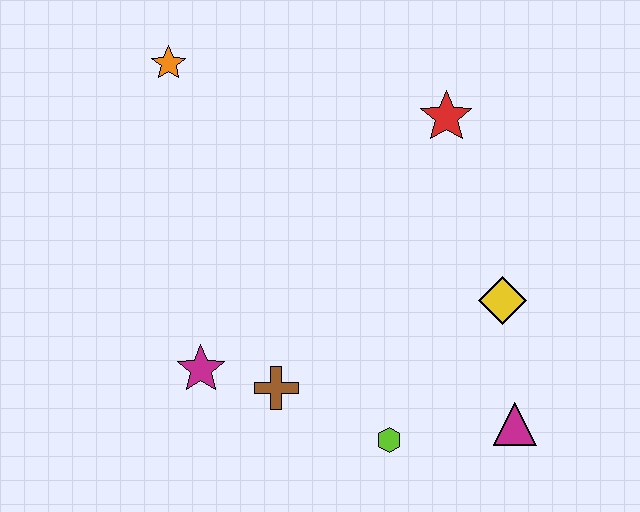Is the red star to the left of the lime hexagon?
No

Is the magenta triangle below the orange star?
Yes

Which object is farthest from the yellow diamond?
The orange star is farthest from the yellow diamond.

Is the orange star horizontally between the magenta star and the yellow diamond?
No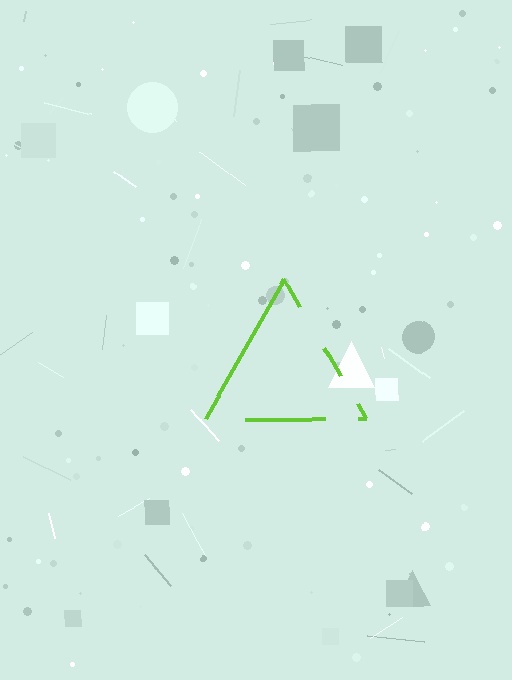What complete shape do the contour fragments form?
The contour fragments form a triangle.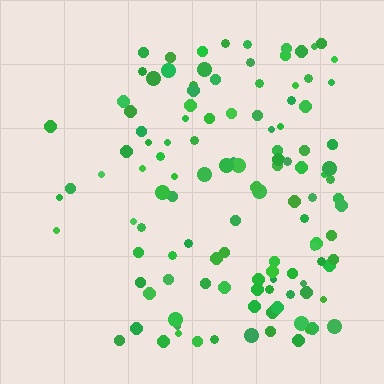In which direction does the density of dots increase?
From left to right, with the right side densest.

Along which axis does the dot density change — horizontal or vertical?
Horizontal.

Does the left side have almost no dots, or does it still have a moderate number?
Still a moderate number, just noticeably fewer than the right.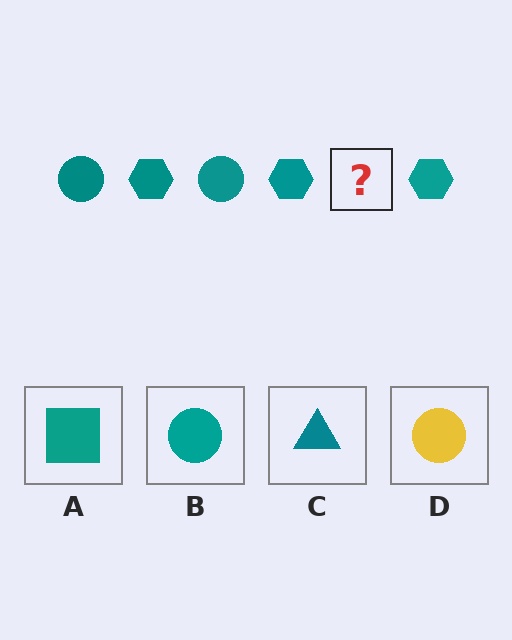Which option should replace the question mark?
Option B.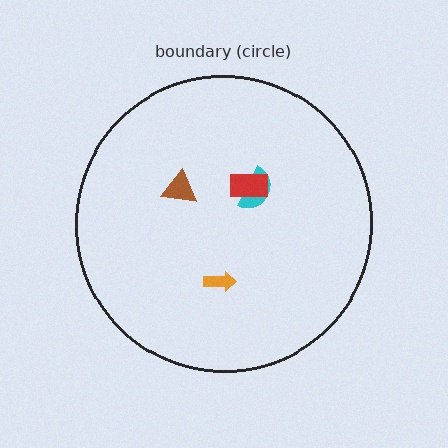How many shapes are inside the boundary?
4 inside, 0 outside.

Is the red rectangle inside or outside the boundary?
Inside.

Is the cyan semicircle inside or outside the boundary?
Inside.